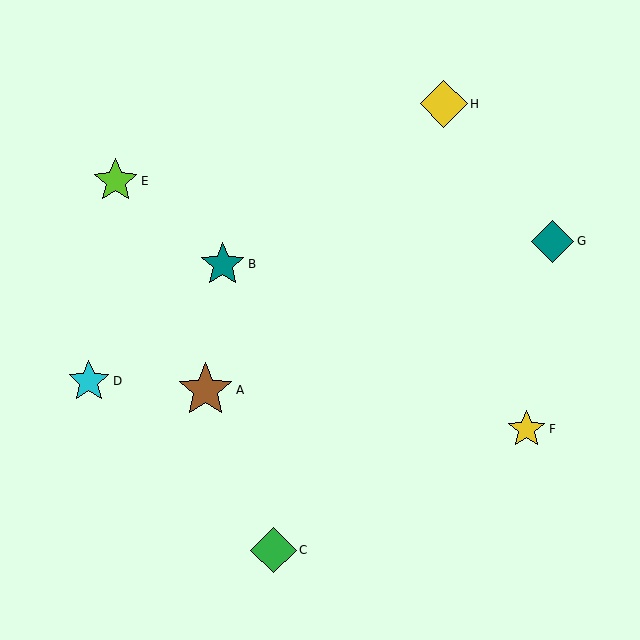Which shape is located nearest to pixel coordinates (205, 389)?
The brown star (labeled A) at (205, 390) is nearest to that location.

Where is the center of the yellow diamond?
The center of the yellow diamond is at (444, 104).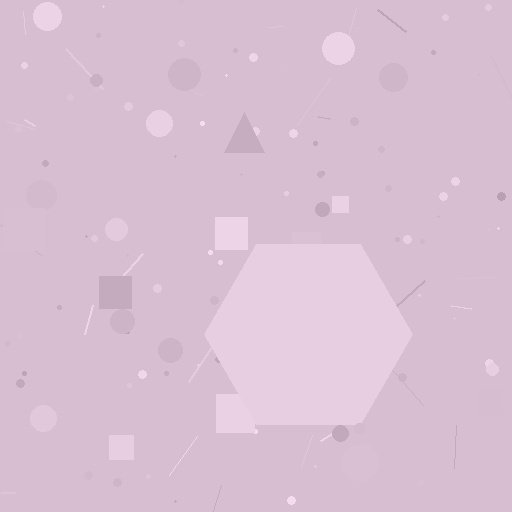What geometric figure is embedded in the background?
A hexagon is embedded in the background.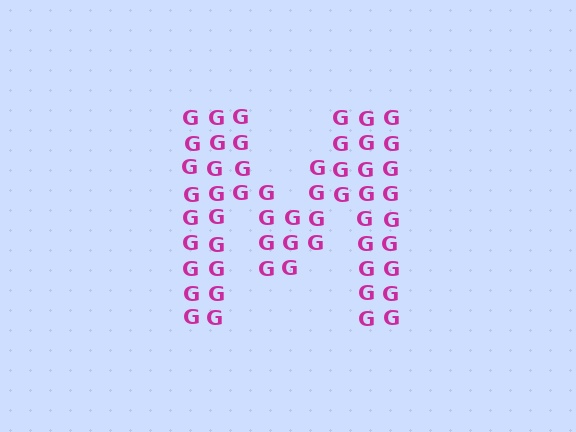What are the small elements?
The small elements are letter G's.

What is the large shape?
The large shape is the letter M.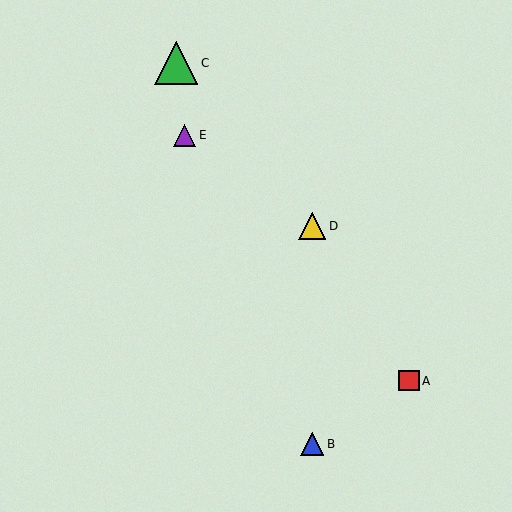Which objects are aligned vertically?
Objects B, D are aligned vertically.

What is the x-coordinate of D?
Object D is at x≈312.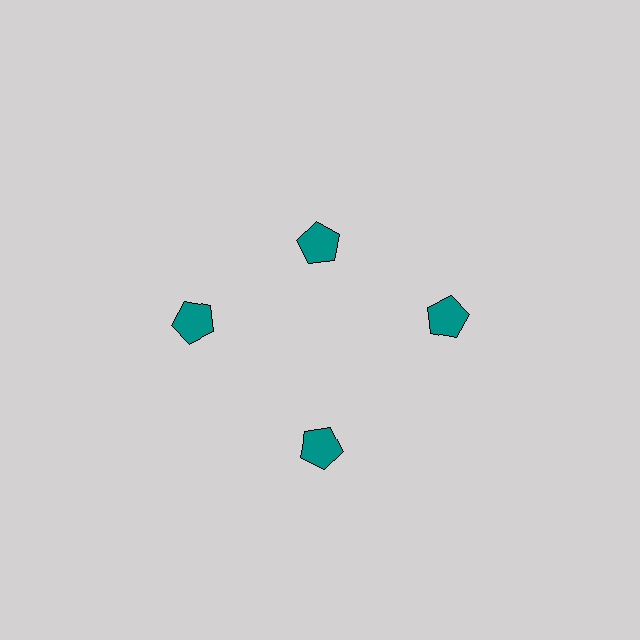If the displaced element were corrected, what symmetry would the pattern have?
It would have 4-fold rotational symmetry — the pattern would map onto itself every 90 degrees.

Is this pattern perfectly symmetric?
No. The 4 teal pentagons are arranged in a ring, but one element near the 12 o'clock position is pulled inward toward the center, breaking the 4-fold rotational symmetry.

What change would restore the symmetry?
The symmetry would be restored by moving it outward, back onto the ring so that all 4 pentagons sit at equal angles and equal distance from the center.